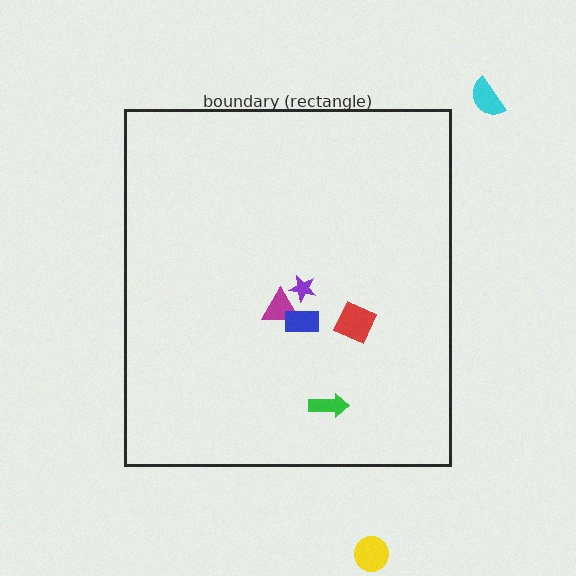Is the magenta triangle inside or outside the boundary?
Inside.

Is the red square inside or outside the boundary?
Inside.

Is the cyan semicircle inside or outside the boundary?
Outside.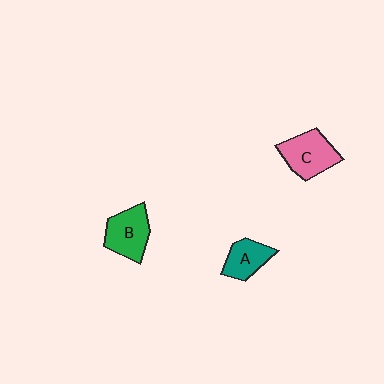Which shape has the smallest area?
Shape A (teal).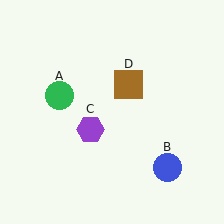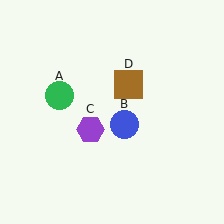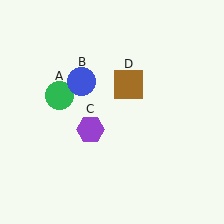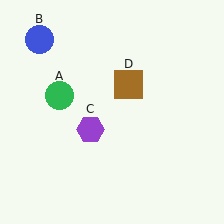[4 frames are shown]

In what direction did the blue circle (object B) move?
The blue circle (object B) moved up and to the left.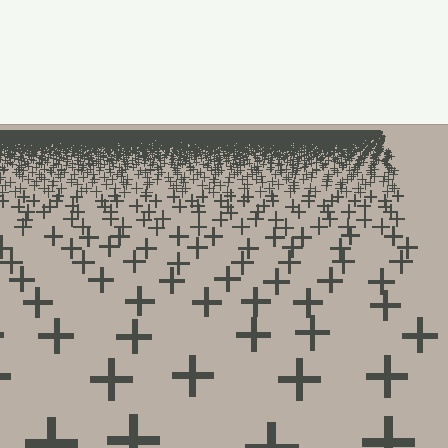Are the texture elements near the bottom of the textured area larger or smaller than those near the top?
Larger. Near the bottom, elements are closer to the viewer and appear at a bigger on-screen size.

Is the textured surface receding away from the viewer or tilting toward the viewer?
The surface is receding away from the viewer. Texture elements get smaller and denser toward the top.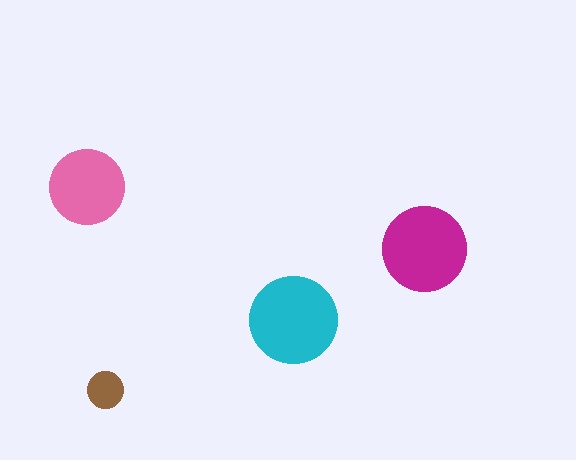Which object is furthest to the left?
The pink circle is leftmost.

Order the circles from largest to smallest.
the cyan one, the magenta one, the pink one, the brown one.